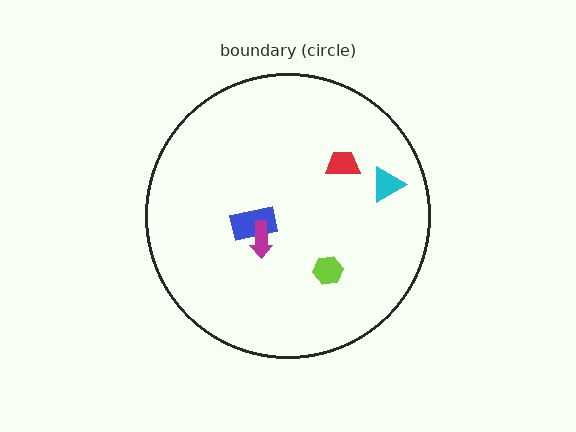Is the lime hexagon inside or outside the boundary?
Inside.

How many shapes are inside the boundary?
5 inside, 0 outside.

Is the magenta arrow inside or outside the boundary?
Inside.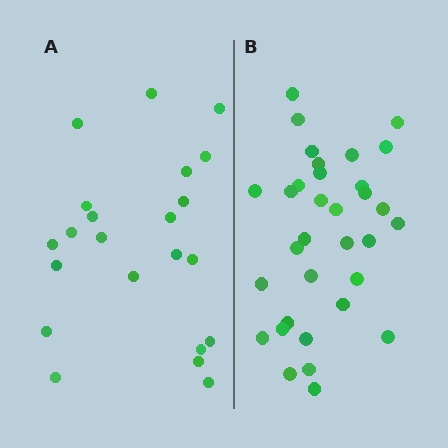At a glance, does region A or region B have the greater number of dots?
Region B (the right region) has more dots.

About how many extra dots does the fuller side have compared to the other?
Region B has roughly 12 or so more dots than region A.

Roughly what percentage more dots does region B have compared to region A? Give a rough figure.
About 50% more.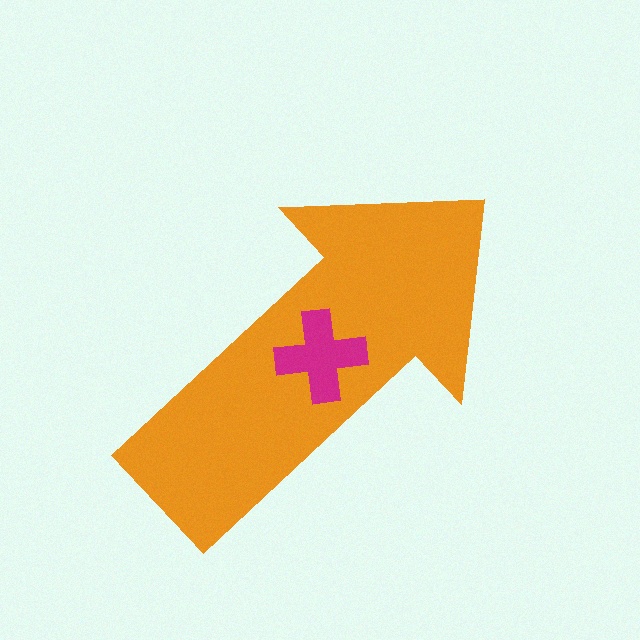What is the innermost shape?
The magenta cross.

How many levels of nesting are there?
2.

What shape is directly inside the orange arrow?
The magenta cross.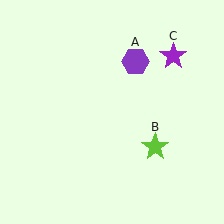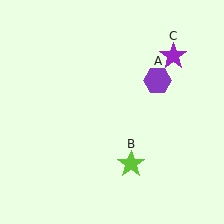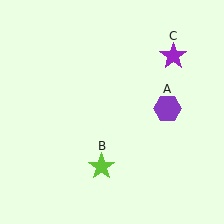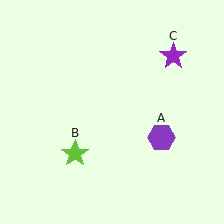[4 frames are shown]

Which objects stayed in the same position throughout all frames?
Purple star (object C) remained stationary.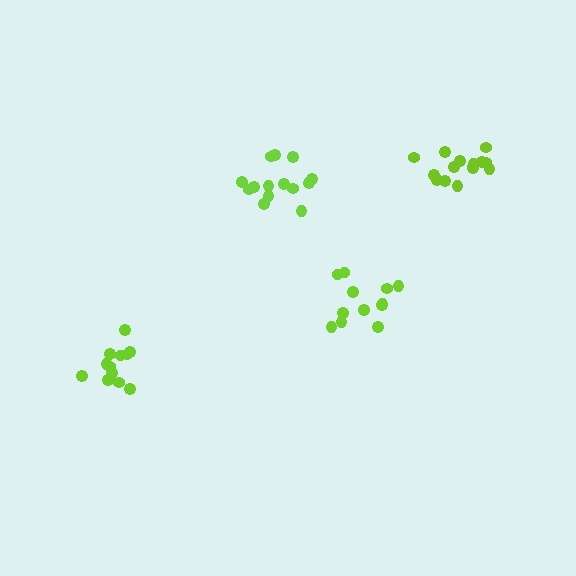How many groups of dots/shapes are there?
There are 4 groups.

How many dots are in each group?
Group 1: 15 dots, Group 2: 13 dots, Group 3: 14 dots, Group 4: 12 dots (54 total).